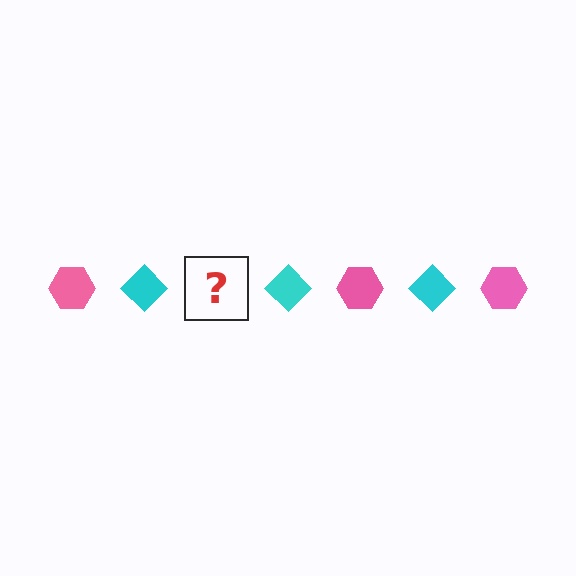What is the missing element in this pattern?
The missing element is a pink hexagon.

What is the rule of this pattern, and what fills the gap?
The rule is that the pattern alternates between pink hexagon and cyan diamond. The gap should be filled with a pink hexagon.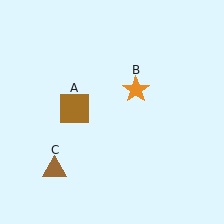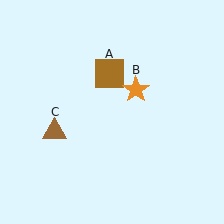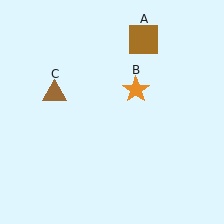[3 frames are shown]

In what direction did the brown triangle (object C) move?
The brown triangle (object C) moved up.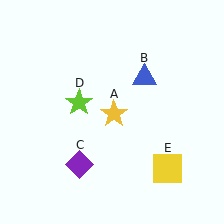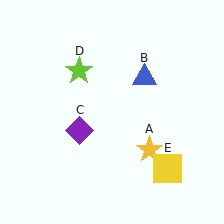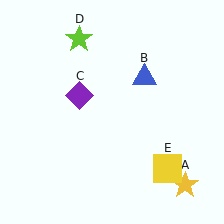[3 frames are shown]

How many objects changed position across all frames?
3 objects changed position: yellow star (object A), purple diamond (object C), lime star (object D).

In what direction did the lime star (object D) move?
The lime star (object D) moved up.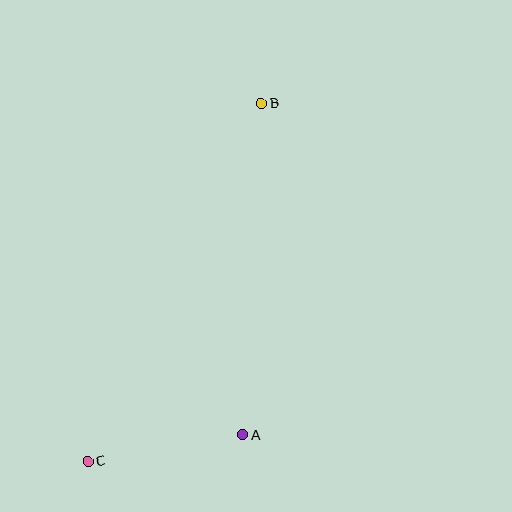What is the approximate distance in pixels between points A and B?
The distance between A and B is approximately 332 pixels.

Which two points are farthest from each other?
Points B and C are farthest from each other.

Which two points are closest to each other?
Points A and C are closest to each other.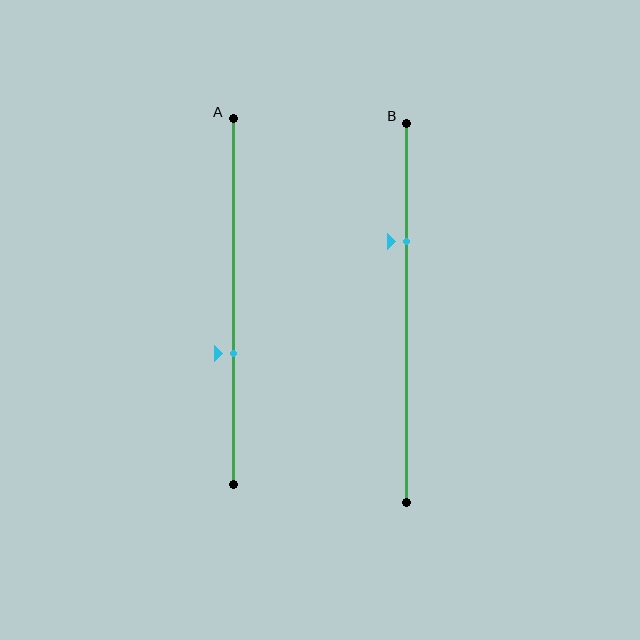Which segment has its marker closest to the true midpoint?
Segment A has its marker closest to the true midpoint.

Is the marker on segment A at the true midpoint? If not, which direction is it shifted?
No, the marker on segment A is shifted downward by about 14% of the segment length.